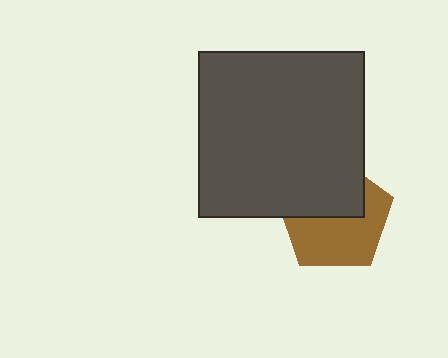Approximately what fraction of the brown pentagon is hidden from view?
Roughly 44% of the brown pentagon is hidden behind the dark gray square.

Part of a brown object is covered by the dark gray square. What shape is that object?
It is a pentagon.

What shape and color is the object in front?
The object in front is a dark gray square.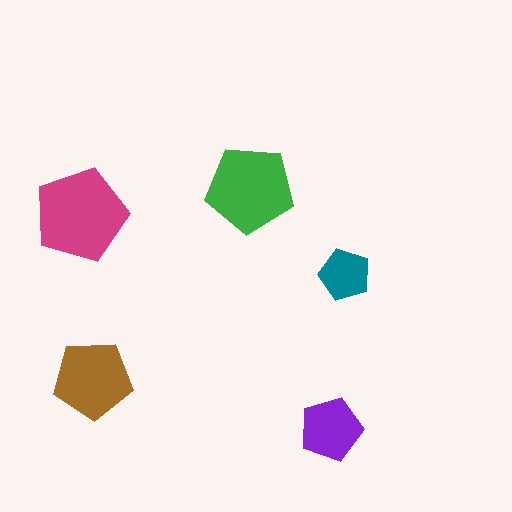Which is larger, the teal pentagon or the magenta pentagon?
The magenta one.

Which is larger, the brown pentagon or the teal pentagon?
The brown one.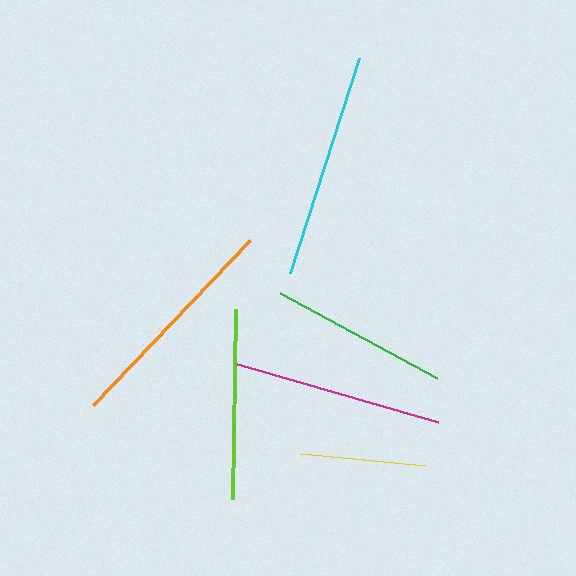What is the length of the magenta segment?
The magenta segment is approximately 213 pixels long.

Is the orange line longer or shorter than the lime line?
The orange line is longer than the lime line.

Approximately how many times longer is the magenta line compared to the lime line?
The magenta line is approximately 1.1 times the length of the lime line.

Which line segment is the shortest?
The yellow line is the shortest at approximately 124 pixels.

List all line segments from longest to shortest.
From longest to shortest: orange, cyan, magenta, lime, green, yellow.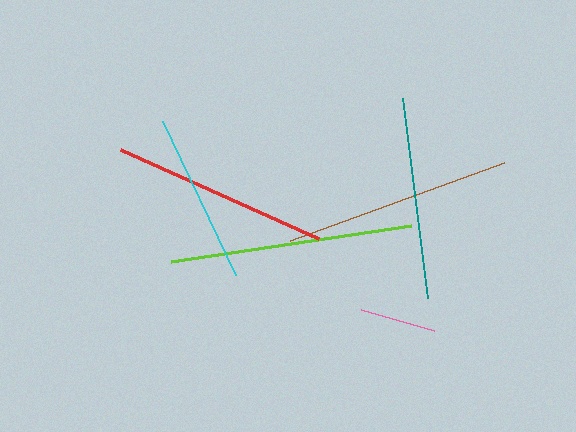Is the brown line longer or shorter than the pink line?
The brown line is longer than the pink line.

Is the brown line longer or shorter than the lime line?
The lime line is longer than the brown line.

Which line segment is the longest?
The lime line is the longest at approximately 242 pixels.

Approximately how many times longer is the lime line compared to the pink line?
The lime line is approximately 3.2 times the length of the pink line.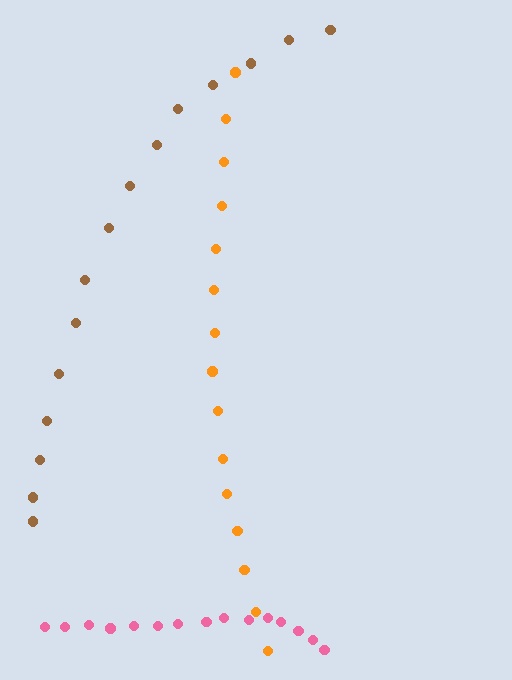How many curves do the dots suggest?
There are 3 distinct paths.